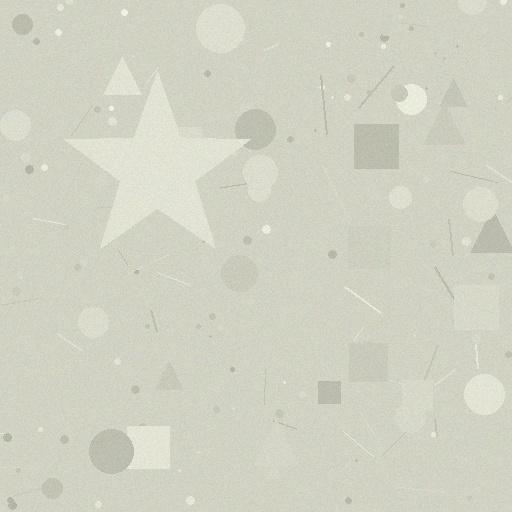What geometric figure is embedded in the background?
A star is embedded in the background.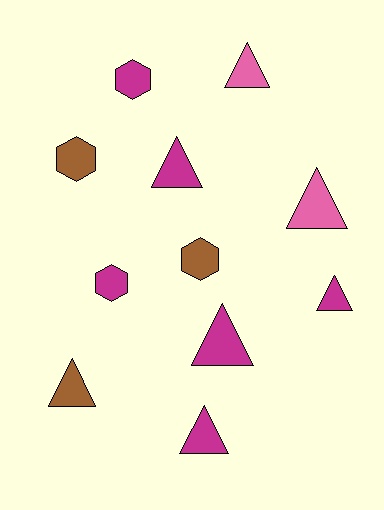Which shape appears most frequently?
Triangle, with 7 objects.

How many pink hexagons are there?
There are no pink hexagons.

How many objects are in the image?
There are 11 objects.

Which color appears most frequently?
Magenta, with 6 objects.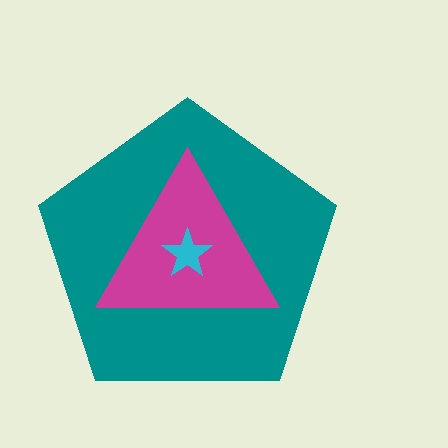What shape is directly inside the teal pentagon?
The magenta triangle.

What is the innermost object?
The cyan star.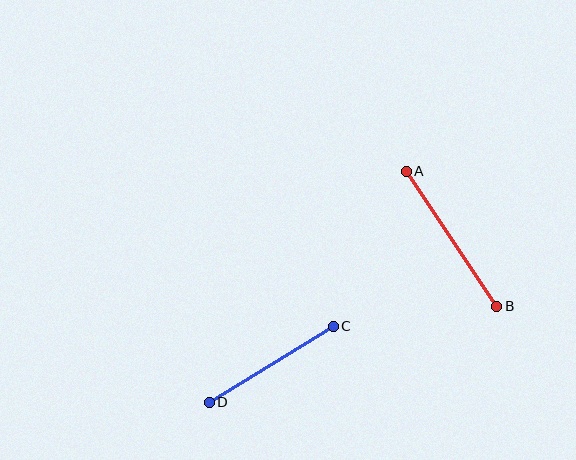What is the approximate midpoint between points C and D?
The midpoint is at approximately (271, 364) pixels.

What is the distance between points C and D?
The distance is approximately 145 pixels.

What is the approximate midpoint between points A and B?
The midpoint is at approximately (452, 239) pixels.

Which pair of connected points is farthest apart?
Points A and B are farthest apart.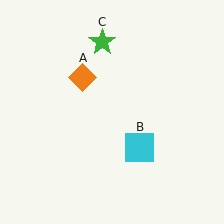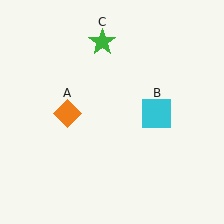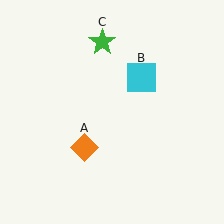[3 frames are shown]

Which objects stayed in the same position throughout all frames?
Green star (object C) remained stationary.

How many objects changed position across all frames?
2 objects changed position: orange diamond (object A), cyan square (object B).